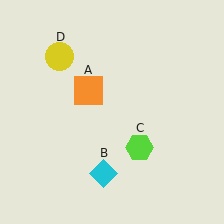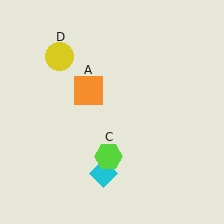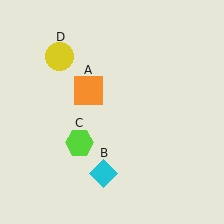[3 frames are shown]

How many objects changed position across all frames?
1 object changed position: lime hexagon (object C).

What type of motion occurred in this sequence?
The lime hexagon (object C) rotated clockwise around the center of the scene.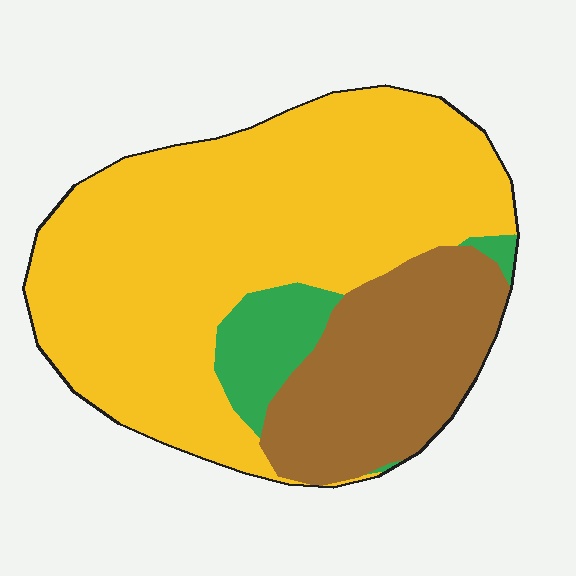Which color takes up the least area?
Green, at roughly 10%.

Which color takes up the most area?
Yellow, at roughly 65%.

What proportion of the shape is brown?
Brown covers about 25% of the shape.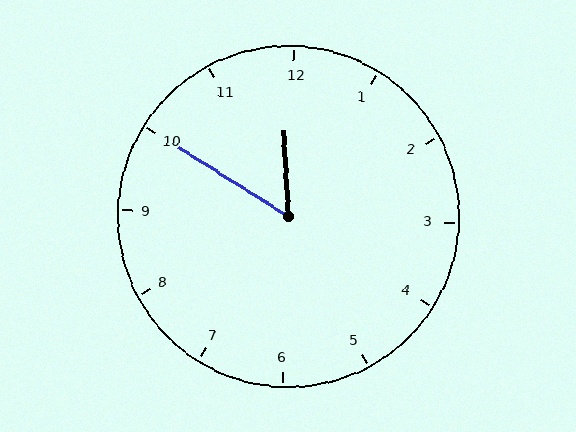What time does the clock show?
11:50.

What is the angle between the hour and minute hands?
Approximately 55 degrees.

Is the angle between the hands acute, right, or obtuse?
It is acute.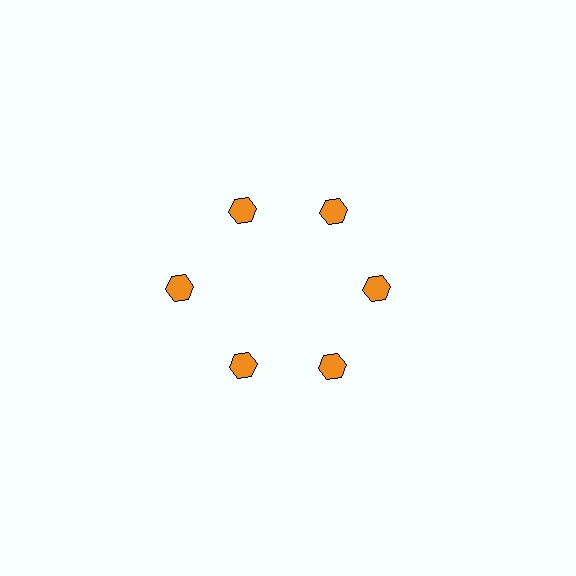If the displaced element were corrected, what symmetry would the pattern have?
It would have 6-fold rotational symmetry — the pattern would map onto itself every 60 degrees.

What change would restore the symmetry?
The symmetry would be restored by moving it inward, back onto the ring so that all 6 hexagons sit at equal angles and equal distance from the center.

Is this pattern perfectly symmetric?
No. The 6 orange hexagons are arranged in a ring, but one element near the 9 o'clock position is pushed outward from the center, breaking the 6-fold rotational symmetry.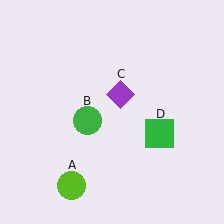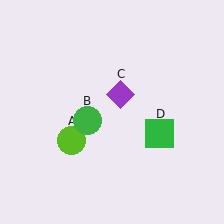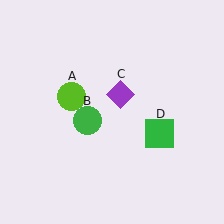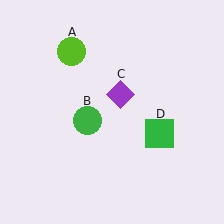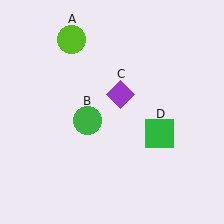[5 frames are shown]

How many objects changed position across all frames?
1 object changed position: lime circle (object A).